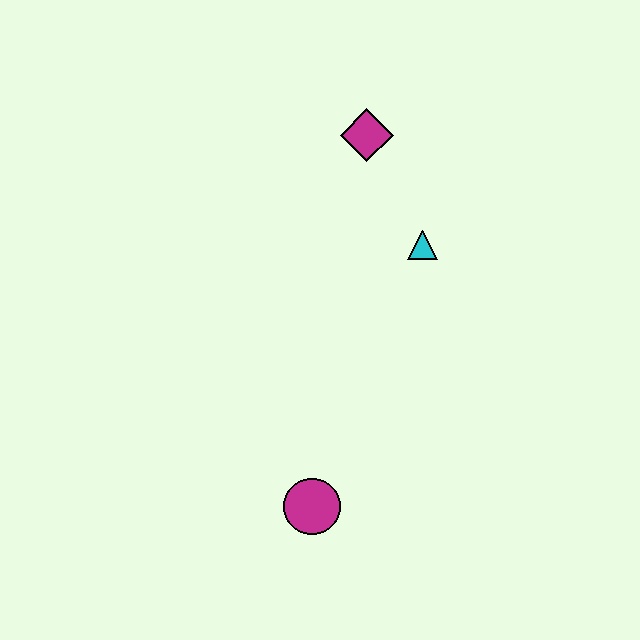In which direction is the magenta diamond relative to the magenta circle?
The magenta diamond is above the magenta circle.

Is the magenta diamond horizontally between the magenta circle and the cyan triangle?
Yes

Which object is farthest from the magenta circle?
The magenta diamond is farthest from the magenta circle.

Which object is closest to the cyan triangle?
The magenta diamond is closest to the cyan triangle.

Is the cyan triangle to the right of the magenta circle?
Yes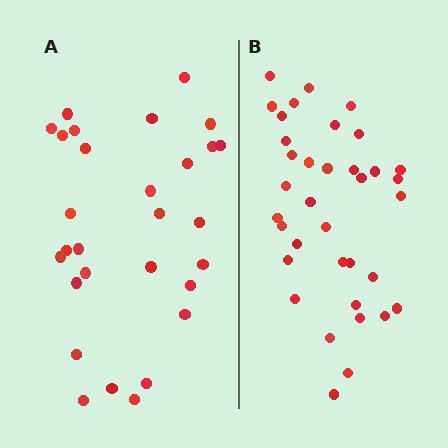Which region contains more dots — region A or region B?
Region B (the right region) has more dots.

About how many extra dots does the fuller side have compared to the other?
Region B has roughly 8 or so more dots than region A.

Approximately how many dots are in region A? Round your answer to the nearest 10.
About 30 dots. (The exact count is 29, which rounds to 30.)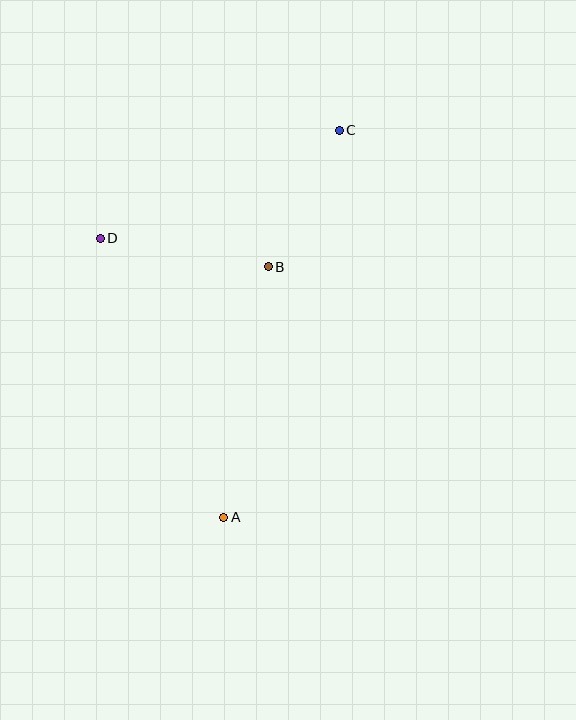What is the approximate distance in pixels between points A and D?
The distance between A and D is approximately 305 pixels.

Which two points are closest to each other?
Points B and C are closest to each other.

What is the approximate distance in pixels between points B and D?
The distance between B and D is approximately 170 pixels.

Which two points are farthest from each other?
Points A and C are farthest from each other.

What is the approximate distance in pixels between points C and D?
The distance between C and D is approximately 262 pixels.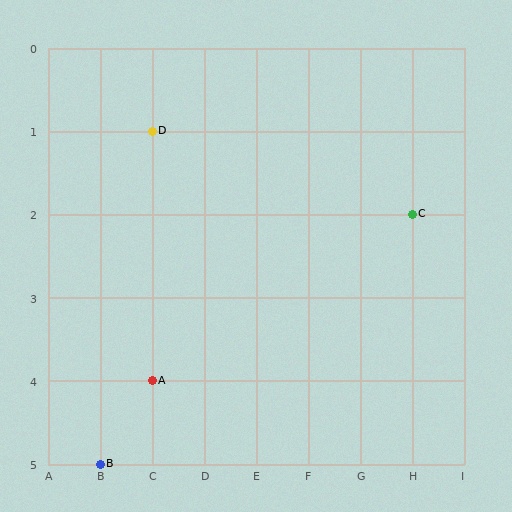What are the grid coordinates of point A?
Point A is at grid coordinates (C, 4).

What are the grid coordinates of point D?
Point D is at grid coordinates (C, 1).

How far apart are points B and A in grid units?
Points B and A are 1 column and 1 row apart (about 1.4 grid units diagonally).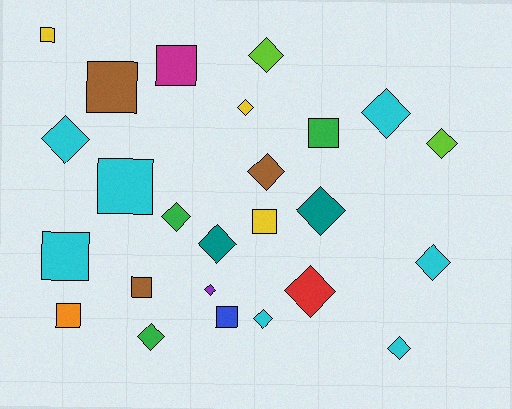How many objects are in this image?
There are 25 objects.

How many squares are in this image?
There are 10 squares.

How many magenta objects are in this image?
There is 1 magenta object.